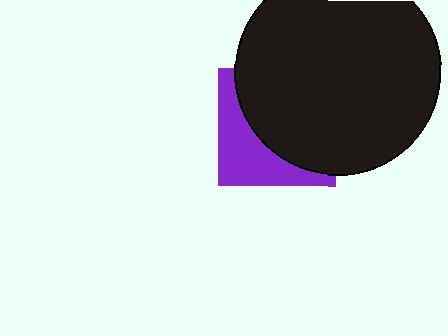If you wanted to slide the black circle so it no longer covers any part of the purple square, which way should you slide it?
Slide it toward the upper-right — that is the most direct way to separate the two shapes.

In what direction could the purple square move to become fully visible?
The purple square could move toward the lower-left. That would shift it out from behind the black circle entirely.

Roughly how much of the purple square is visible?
A small part of it is visible (roughly 38%).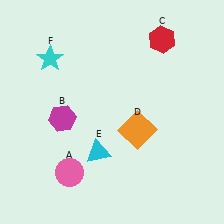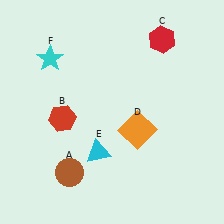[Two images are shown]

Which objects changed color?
A changed from pink to brown. B changed from magenta to red.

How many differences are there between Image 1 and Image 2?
There are 2 differences between the two images.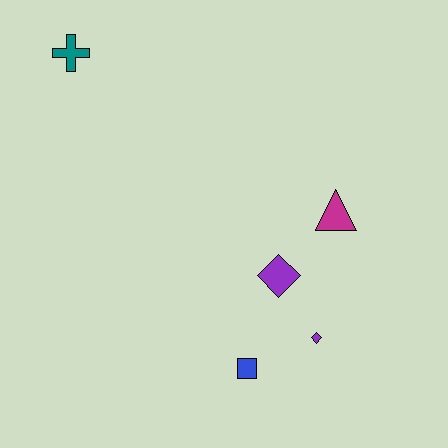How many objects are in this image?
There are 5 objects.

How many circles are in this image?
There are no circles.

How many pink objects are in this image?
There are no pink objects.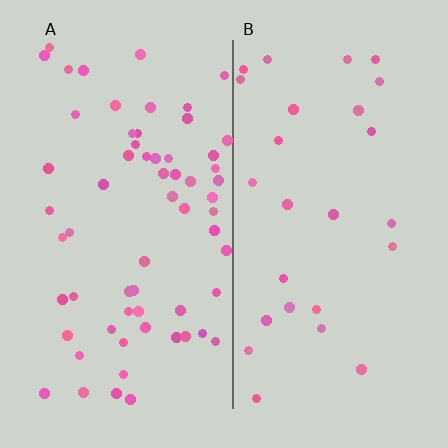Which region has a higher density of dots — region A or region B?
A (the left).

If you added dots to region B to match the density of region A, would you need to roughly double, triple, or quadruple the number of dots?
Approximately double.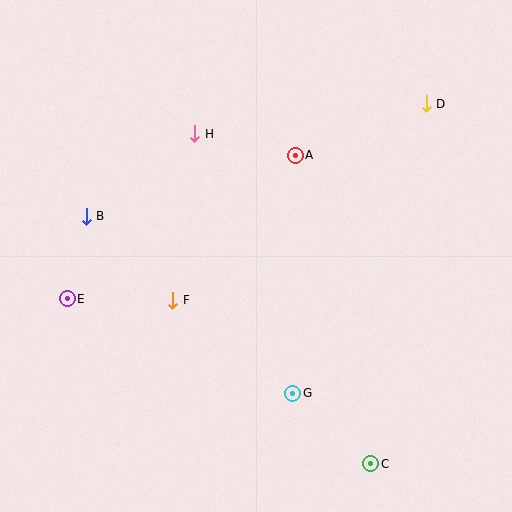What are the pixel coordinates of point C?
Point C is at (371, 464).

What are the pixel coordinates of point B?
Point B is at (86, 216).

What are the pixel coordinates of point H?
Point H is at (195, 134).